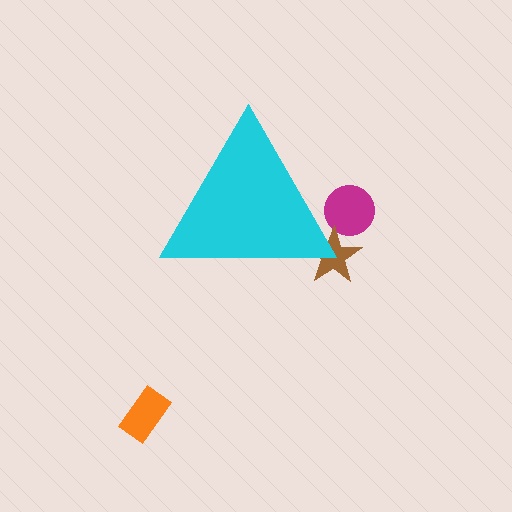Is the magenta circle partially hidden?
Yes, the magenta circle is partially hidden behind the cyan triangle.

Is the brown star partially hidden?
Yes, the brown star is partially hidden behind the cyan triangle.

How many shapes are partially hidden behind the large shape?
2 shapes are partially hidden.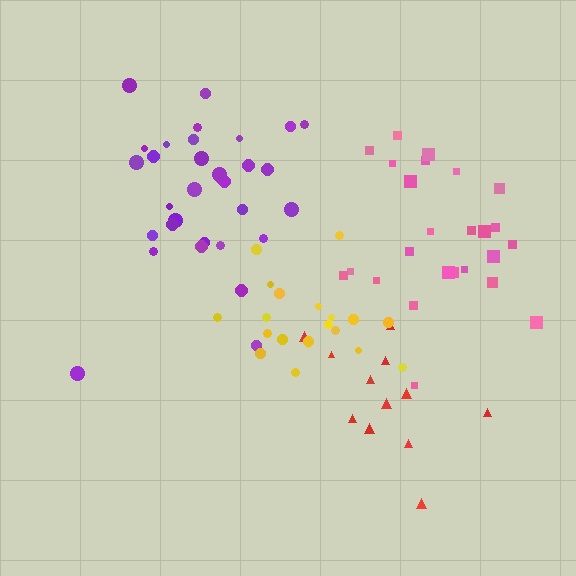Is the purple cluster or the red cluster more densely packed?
Purple.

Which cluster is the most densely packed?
Purple.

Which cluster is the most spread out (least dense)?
Red.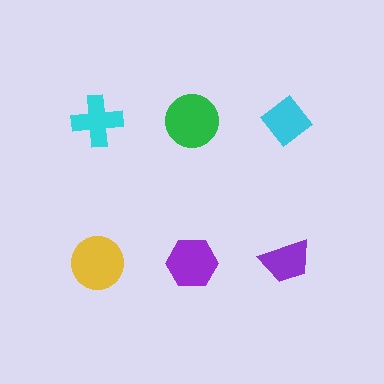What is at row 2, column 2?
A purple hexagon.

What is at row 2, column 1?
A yellow circle.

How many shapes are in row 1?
3 shapes.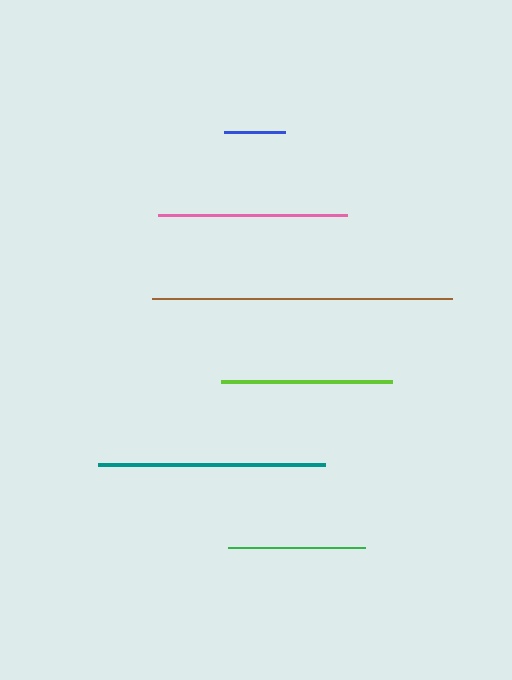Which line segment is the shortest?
The blue line is the shortest at approximately 61 pixels.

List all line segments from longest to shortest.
From longest to shortest: brown, teal, pink, lime, green, blue.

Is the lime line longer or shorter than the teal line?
The teal line is longer than the lime line.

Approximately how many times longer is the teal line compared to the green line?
The teal line is approximately 1.7 times the length of the green line.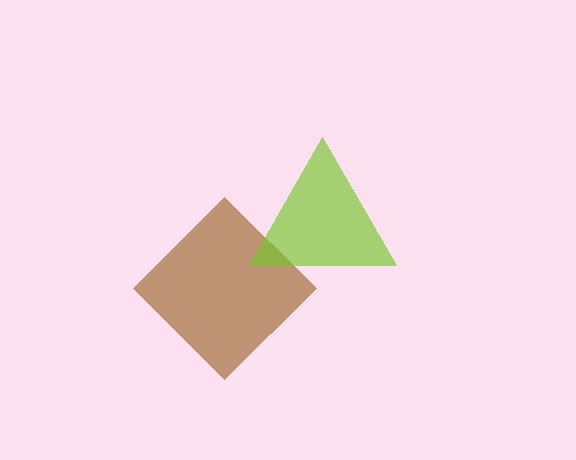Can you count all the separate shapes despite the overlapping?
Yes, there are 2 separate shapes.